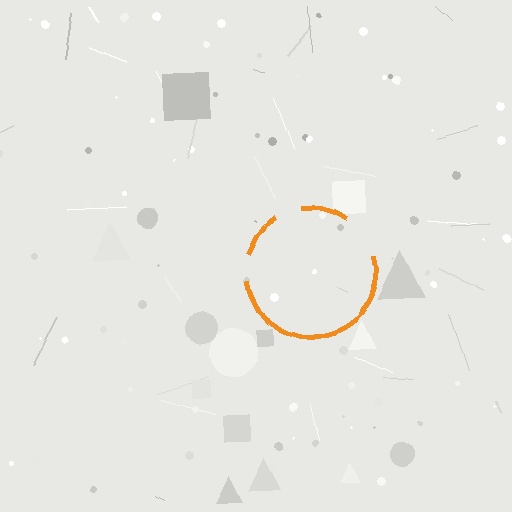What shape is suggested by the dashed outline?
The dashed outline suggests a circle.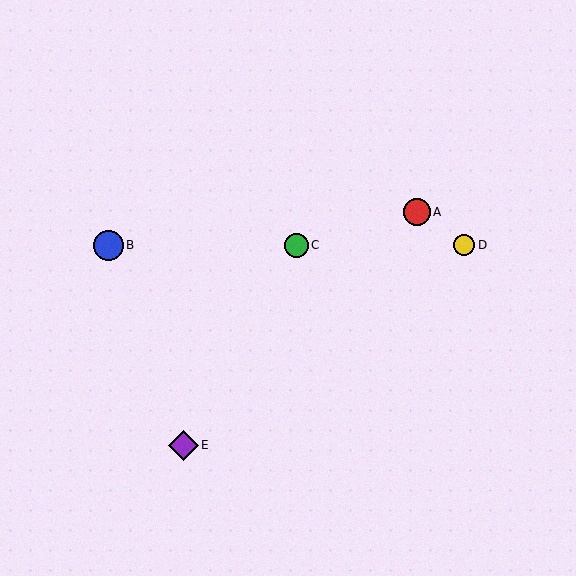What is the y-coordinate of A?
Object A is at y≈212.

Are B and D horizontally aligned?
Yes, both are at y≈245.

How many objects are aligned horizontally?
3 objects (B, C, D) are aligned horizontally.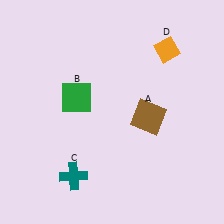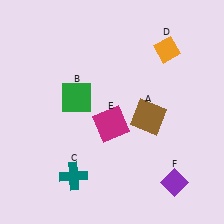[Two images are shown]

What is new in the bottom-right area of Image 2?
A purple diamond (F) was added in the bottom-right area of Image 2.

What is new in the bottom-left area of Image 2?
A magenta square (E) was added in the bottom-left area of Image 2.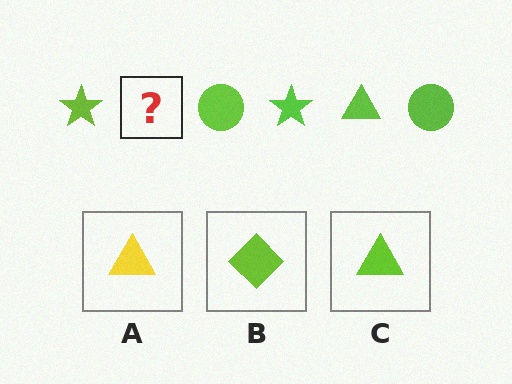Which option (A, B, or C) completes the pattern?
C.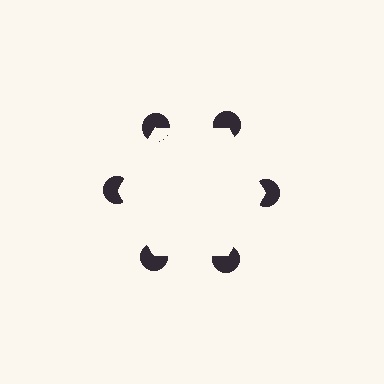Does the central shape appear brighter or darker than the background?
It typically appears slightly brighter than the background, even though no actual brightness change is drawn.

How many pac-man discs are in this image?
There are 6 — one at each vertex of the illusory hexagon.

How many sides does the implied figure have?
6 sides.